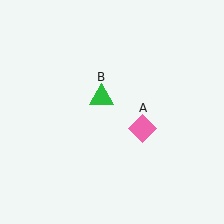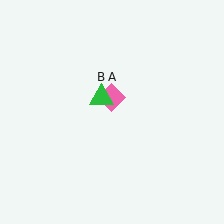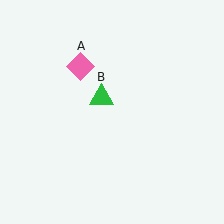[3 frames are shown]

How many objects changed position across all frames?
1 object changed position: pink diamond (object A).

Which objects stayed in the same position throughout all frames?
Green triangle (object B) remained stationary.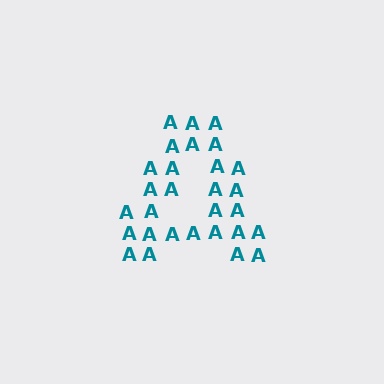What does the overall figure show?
The overall figure shows the letter A.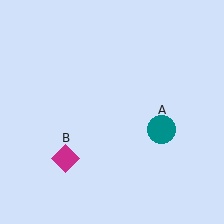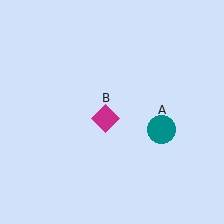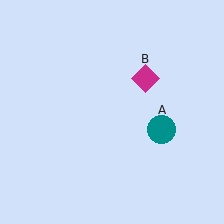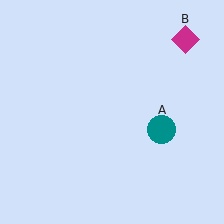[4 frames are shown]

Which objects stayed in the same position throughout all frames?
Teal circle (object A) remained stationary.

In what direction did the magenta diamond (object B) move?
The magenta diamond (object B) moved up and to the right.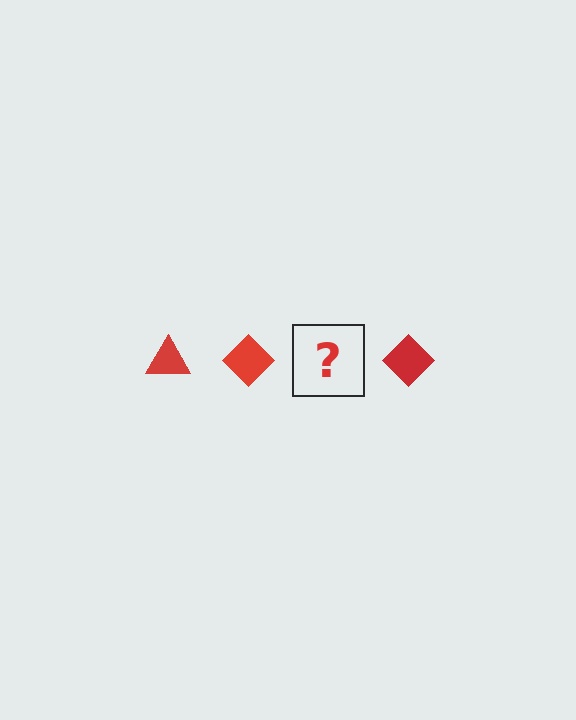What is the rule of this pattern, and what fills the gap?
The rule is that the pattern cycles through triangle, diamond shapes in red. The gap should be filled with a red triangle.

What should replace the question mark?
The question mark should be replaced with a red triangle.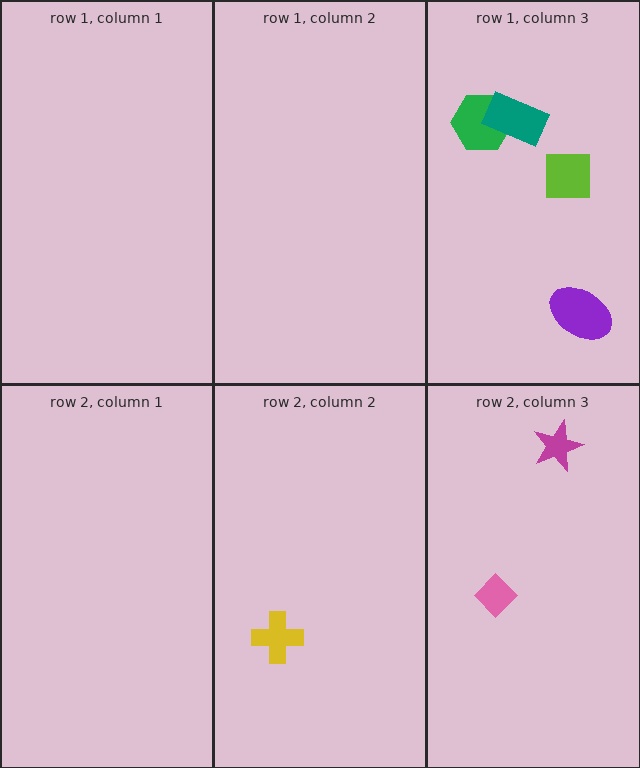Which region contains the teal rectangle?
The row 1, column 3 region.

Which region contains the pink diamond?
The row 2, column 3 region.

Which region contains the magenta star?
The row 2, column 3 region.